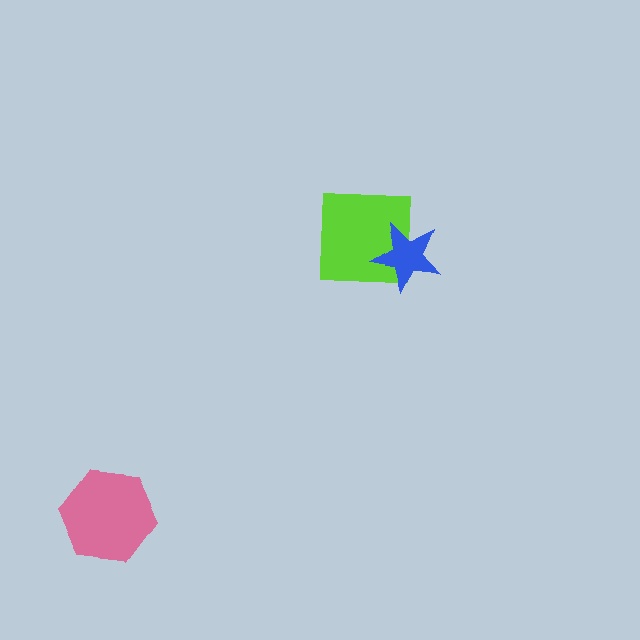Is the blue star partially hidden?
No, no other shape covers it.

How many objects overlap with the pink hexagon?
0 objects overlap with the pink hexagon.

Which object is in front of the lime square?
The blue star is in front of the lime square.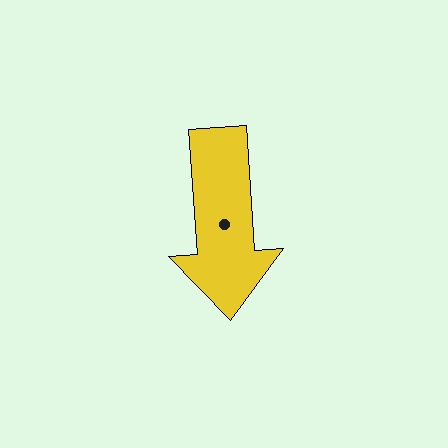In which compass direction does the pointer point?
South.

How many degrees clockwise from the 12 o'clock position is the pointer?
Approximately 176 degrees.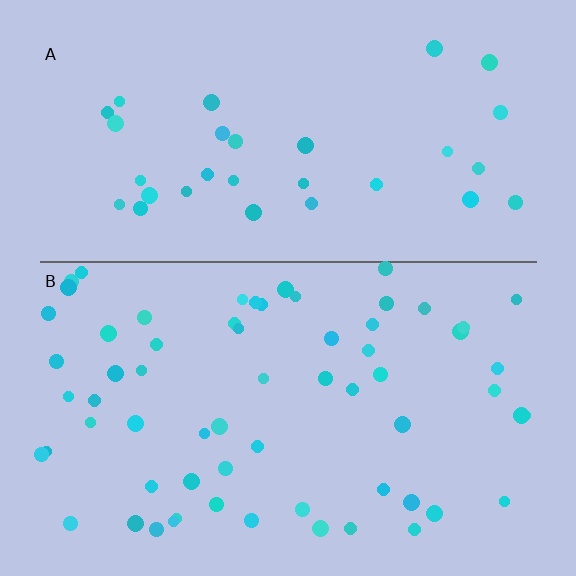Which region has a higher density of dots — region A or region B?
B (the bottom).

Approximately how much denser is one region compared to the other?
Approximately 2.0× — region B over region A.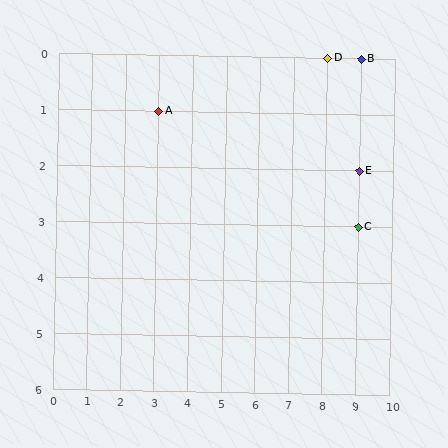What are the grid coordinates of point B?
Point B is at grid coordinates (9, 0).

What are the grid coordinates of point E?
Point E is at grid coordinates (9, 2).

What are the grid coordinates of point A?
Point A is at grid coordinates (3, 1).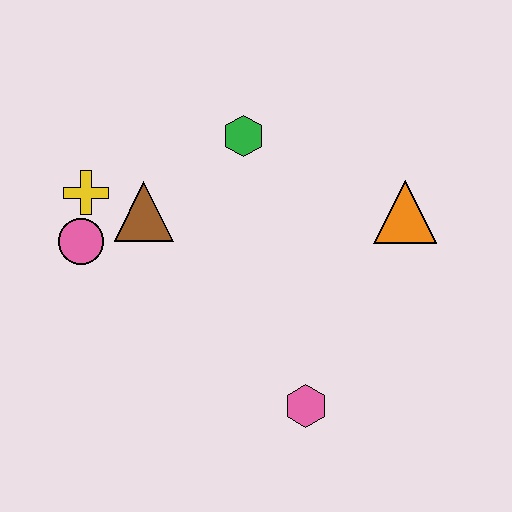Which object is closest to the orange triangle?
The green hexagon is closest to the orange triangle.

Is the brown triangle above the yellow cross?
No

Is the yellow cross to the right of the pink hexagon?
No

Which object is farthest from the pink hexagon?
The yellow cross is farthest from the pink hexagon.